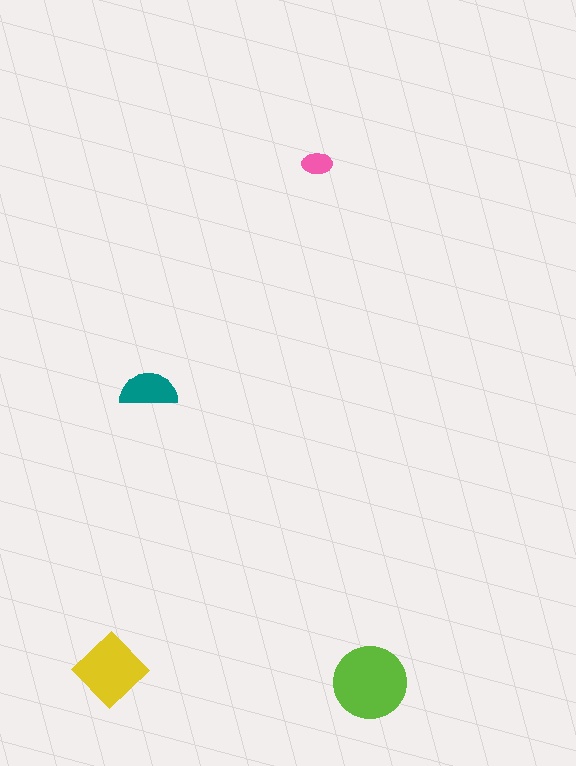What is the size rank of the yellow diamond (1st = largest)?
2nd.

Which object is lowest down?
The lime circle is bottommost.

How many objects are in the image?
There are 4 objects in the image.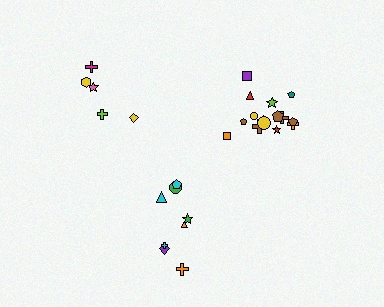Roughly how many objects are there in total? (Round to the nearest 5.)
Roughly 30 objects in total.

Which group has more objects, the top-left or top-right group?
The top-right group.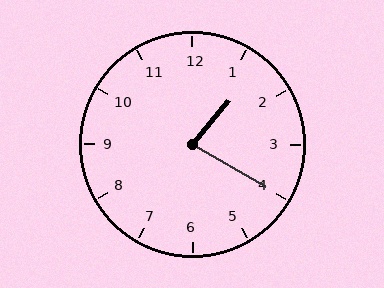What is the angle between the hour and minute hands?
Approximately 80 degrees.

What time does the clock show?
1:20.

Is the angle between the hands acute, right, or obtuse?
It is acute.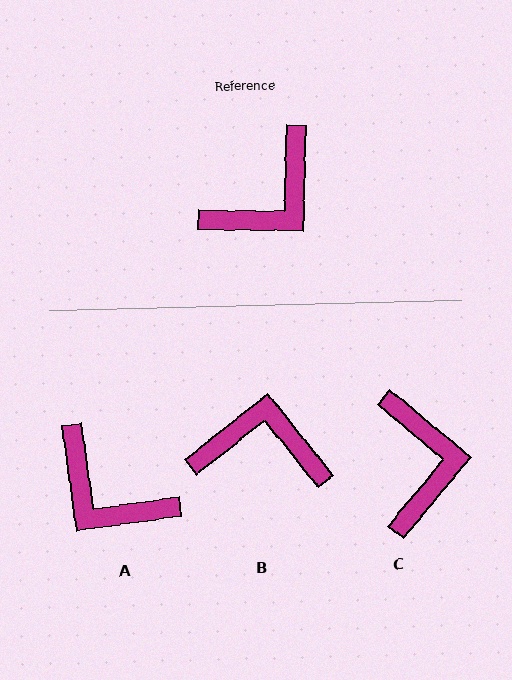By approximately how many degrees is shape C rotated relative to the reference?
Approximately 51 degrees counter-clockwise.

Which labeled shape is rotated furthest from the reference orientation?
B, about 130 degrees away.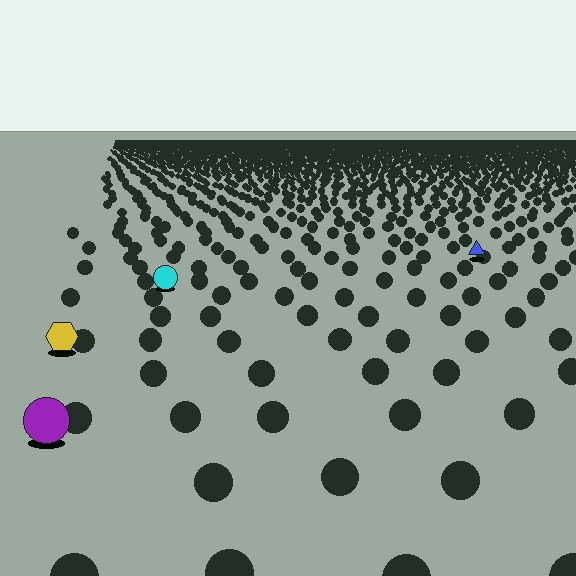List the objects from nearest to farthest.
From nearest to farthest: the purple circle, the yellow hexagon, the cyan circle, the blue triangle.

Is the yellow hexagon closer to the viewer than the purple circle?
No. The purple circle is closer — you can tell from the texture gradient: the ground texture is coarser near it.